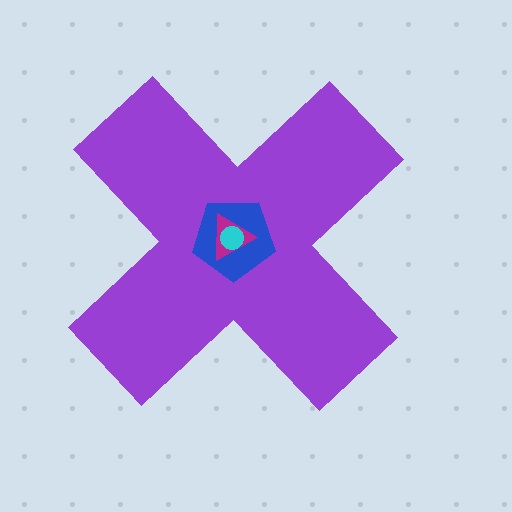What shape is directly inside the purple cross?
The blue pentagon.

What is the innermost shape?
The cyan circle.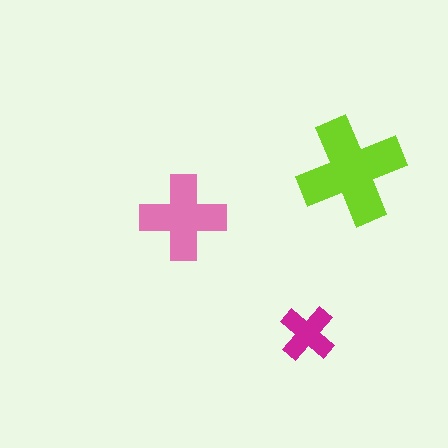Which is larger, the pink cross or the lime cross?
The lime one.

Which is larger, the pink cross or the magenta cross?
The pink one.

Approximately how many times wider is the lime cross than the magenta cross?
About 2 times wider.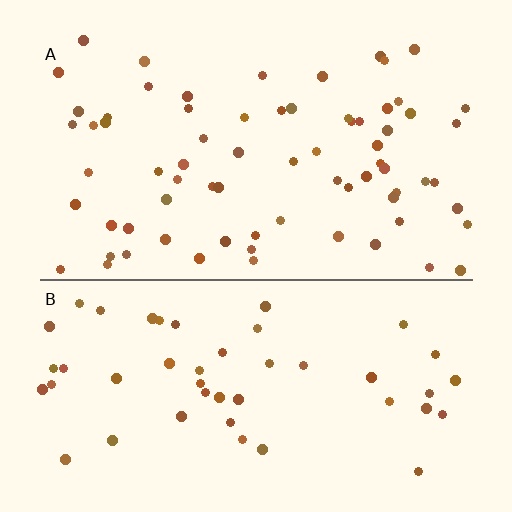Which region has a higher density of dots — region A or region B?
A (the top).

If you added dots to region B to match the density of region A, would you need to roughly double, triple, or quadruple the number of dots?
Approximately double.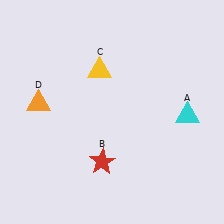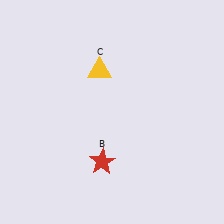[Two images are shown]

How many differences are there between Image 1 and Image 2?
There are 2 differences between the two images.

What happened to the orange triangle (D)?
The orange triangle (D) was removed in Image 2. It was in the top-left area of Image 1.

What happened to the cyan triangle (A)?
The cyan triangle (A) was removed in Image 2. It was in the bottom-right area of Image 1.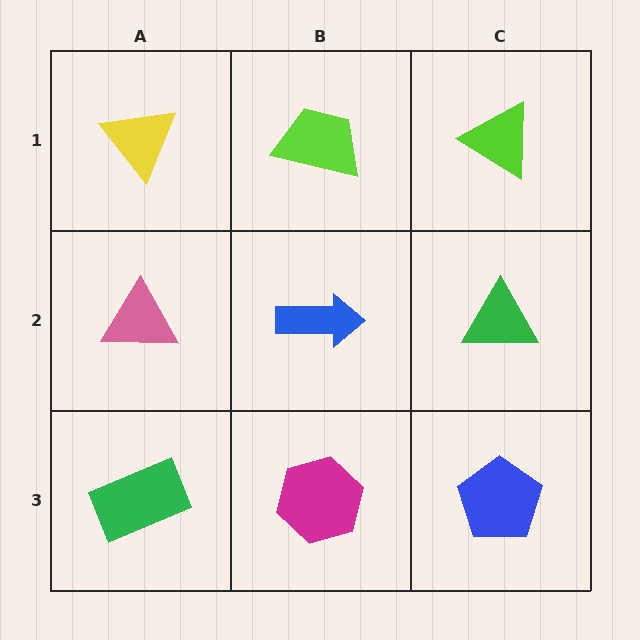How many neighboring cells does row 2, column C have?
3.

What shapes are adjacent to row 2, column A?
A yellow triangle (row 1, column A), a green rectangle (row 3, column A), a blue arrow (row 2, column B).